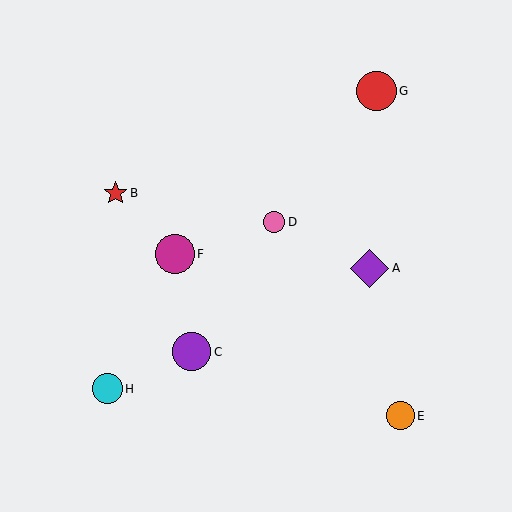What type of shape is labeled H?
Shape H is a cyan circle.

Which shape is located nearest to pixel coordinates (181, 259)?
The magenta circle (labeled F) at (175, 254) is nearest to that location.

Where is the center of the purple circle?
The center of the purple circle is at (192, 352).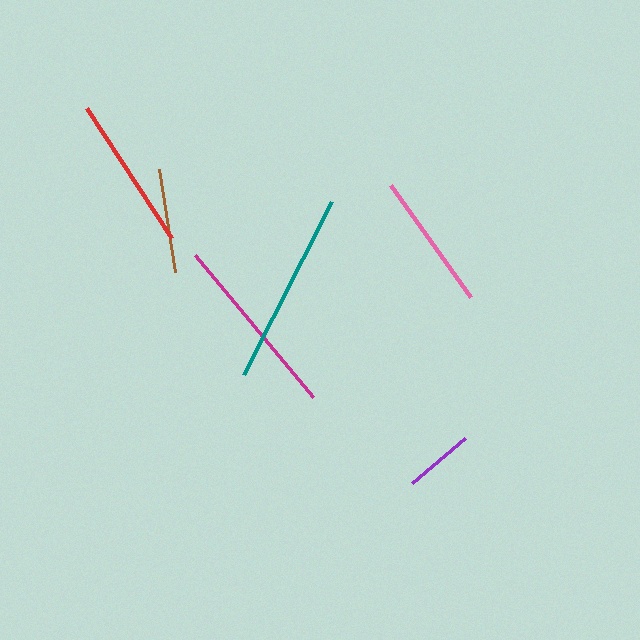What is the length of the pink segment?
The pink segment is approximately 138 pixels long.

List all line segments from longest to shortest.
From longest to shortest: teal, magenta, red, pink, brown, purple.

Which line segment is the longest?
The teal line is the longest at approximately 194 pixels.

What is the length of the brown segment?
The brown segment is approximately 104 pixels long.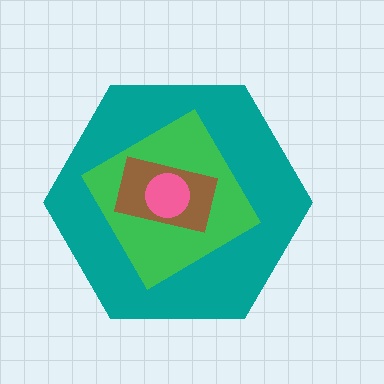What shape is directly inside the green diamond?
The brown rectangle.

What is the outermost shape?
The teal hexagon.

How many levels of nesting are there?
4.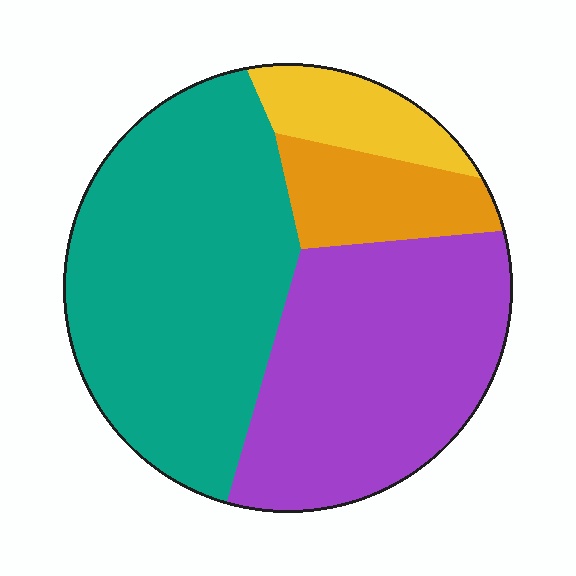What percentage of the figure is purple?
Purple covers about 35% of the figure.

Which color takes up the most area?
Teal, at roughly 45%.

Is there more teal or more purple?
Teal.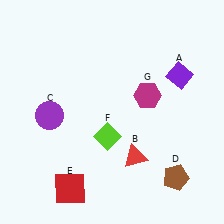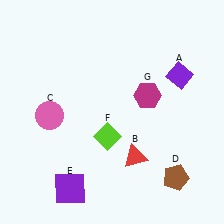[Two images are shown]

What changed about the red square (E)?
In Image 1, E is red. In Image 2, it changed to purple.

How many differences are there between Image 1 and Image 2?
There are 2 differences between the two images.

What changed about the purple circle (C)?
In Image 1, C is purple. In Image 2, it changed to pink.